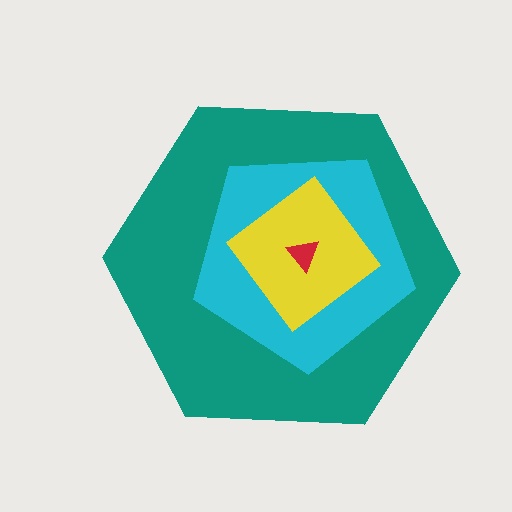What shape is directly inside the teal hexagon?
The cyan pentagon.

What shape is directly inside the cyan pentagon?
The yellow diamond.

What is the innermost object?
The red triangle.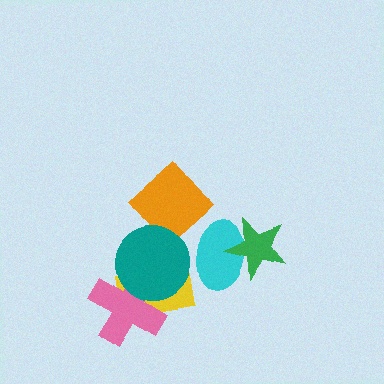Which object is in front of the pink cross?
The teal circle is in front of the pink cross.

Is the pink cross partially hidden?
Yes, it is partially covered by another shape.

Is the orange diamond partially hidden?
Yes, it is partially covered by another shape.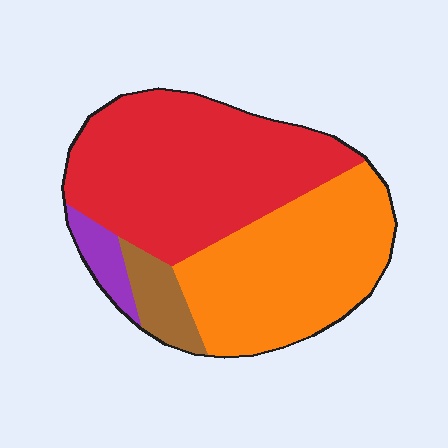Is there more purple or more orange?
Orange.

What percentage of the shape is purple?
Purple covers 5% of the shape.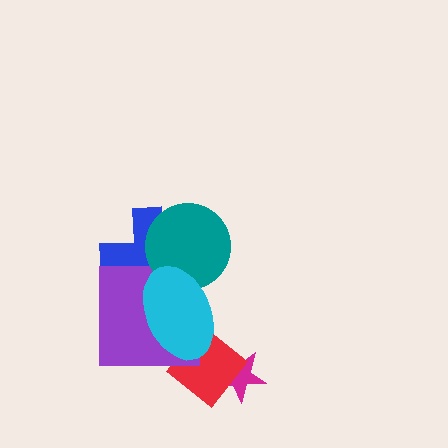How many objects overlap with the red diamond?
3 objects overlap with the red diamond.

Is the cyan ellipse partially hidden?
No, no other shape covers it.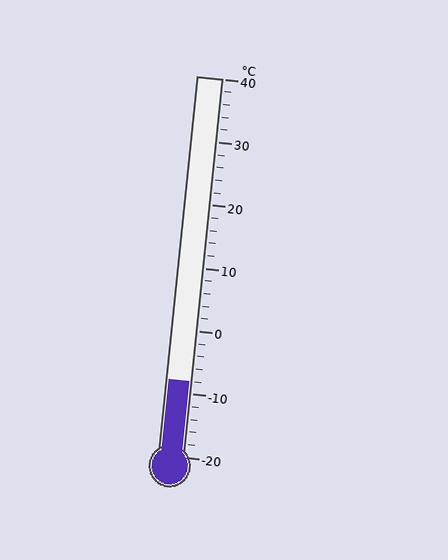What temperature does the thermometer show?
The thermometer shows approximately -8°C.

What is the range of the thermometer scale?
The thermometer scale ranges from -20°C to 40°C.